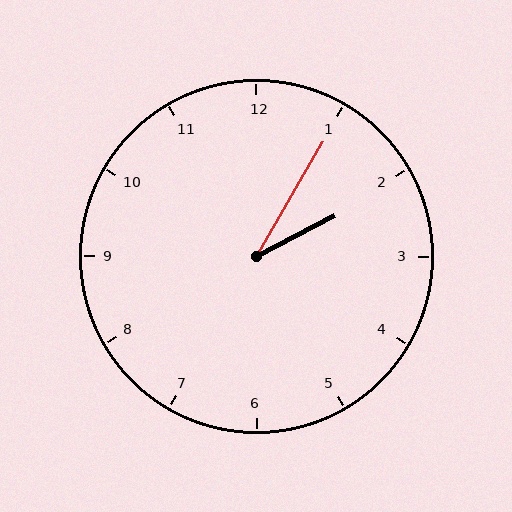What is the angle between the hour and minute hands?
Approximately 32 degrees.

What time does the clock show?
2:05.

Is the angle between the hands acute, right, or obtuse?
It is acute.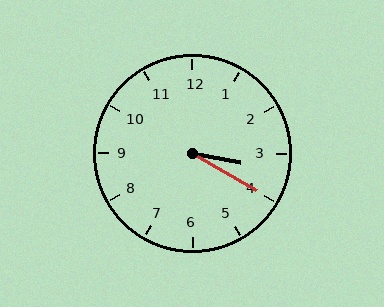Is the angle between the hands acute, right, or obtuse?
It is acute.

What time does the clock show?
3:20.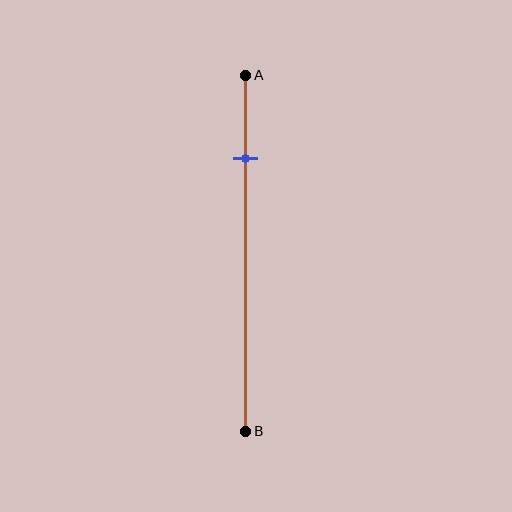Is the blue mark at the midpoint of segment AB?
No, the mark is at about 25% from A, not at the 50% midpoint.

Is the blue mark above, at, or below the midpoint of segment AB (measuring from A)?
The blue mark is above the midpoint of segment AB.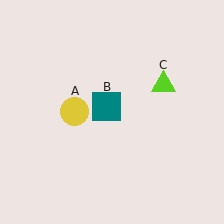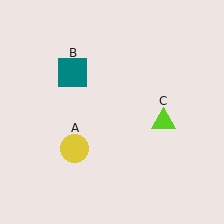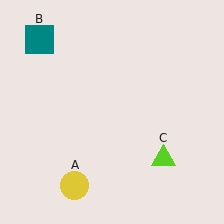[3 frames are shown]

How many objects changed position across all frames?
3 objects changed position: yellow circle (object A), teal square (object B), lime triangle (object C).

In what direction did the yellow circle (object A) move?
The yellow circle (object A) moved down.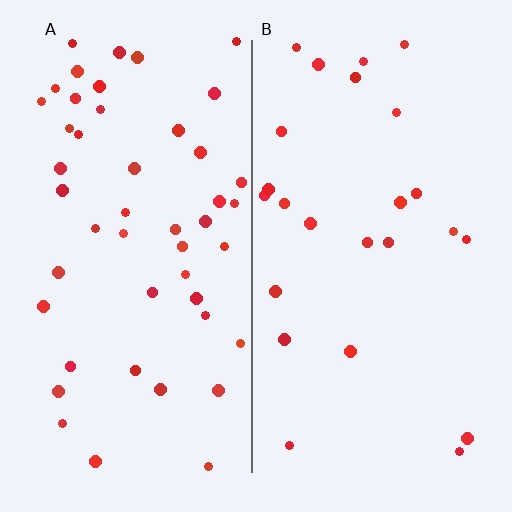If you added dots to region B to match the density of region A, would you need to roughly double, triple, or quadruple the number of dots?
Approximately double.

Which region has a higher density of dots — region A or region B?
A (the left).